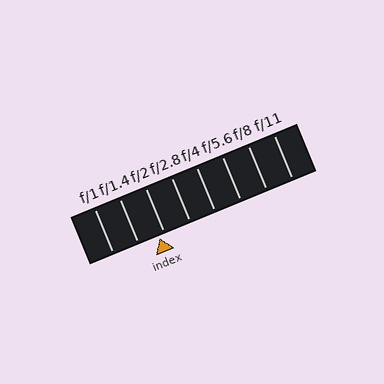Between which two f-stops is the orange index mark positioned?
The index mark is between f/1.4 and f/2.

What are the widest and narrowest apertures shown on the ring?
The widest aperture shown is f/1 and the narrowest is f/11.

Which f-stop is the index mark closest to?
The index mark is closest to f/2.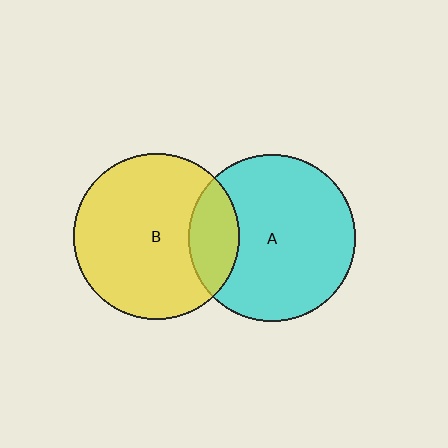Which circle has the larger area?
Circle A (cyan).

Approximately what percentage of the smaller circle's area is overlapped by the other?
Approximately 20%.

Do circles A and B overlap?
Yes.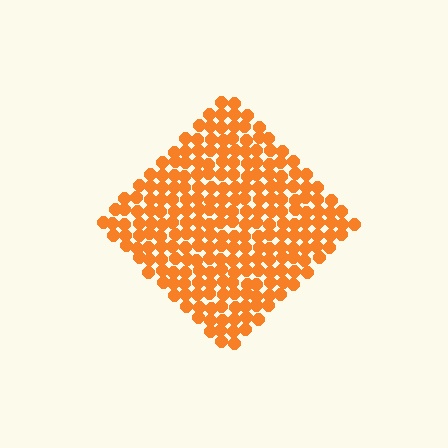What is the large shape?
The large shape is a diamond.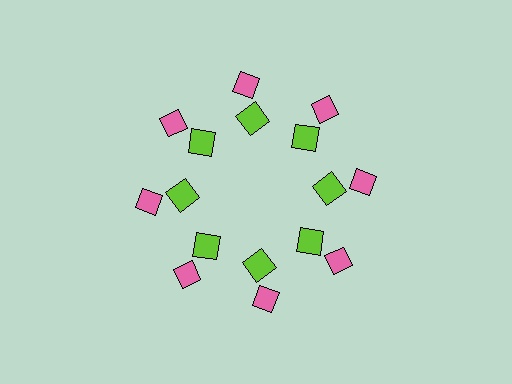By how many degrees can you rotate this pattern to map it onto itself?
The pattern maps onto itself every 45 degrees of rotation.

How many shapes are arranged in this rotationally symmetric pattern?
There are 16 shapes, arranged in 8 groups of 2.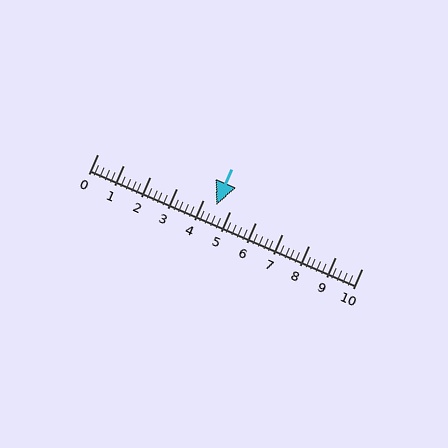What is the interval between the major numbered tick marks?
The major tick marks are spaced 1 units apart.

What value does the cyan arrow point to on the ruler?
The cyan arrow points to approximately 4.5.